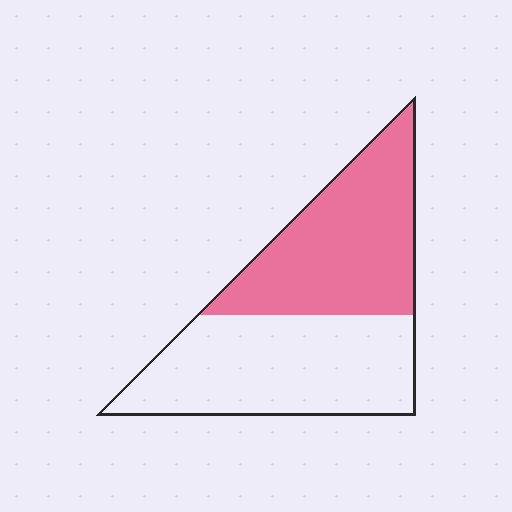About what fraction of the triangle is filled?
About one half (1/2).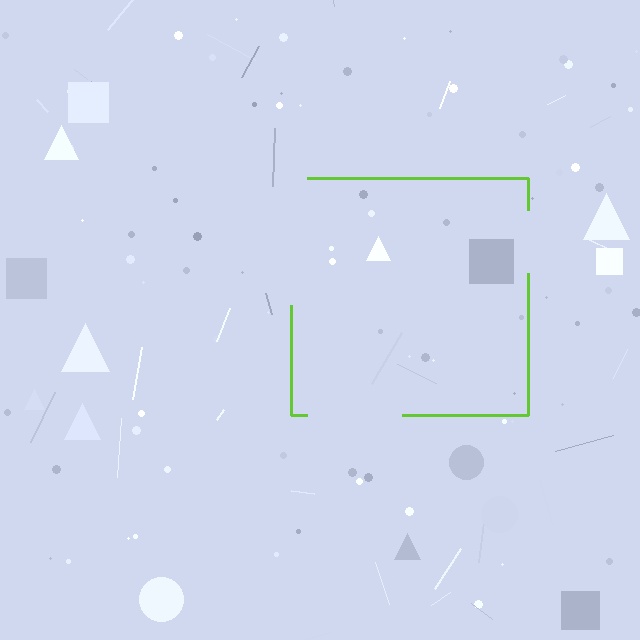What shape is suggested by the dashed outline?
The dashed outline suggests a square.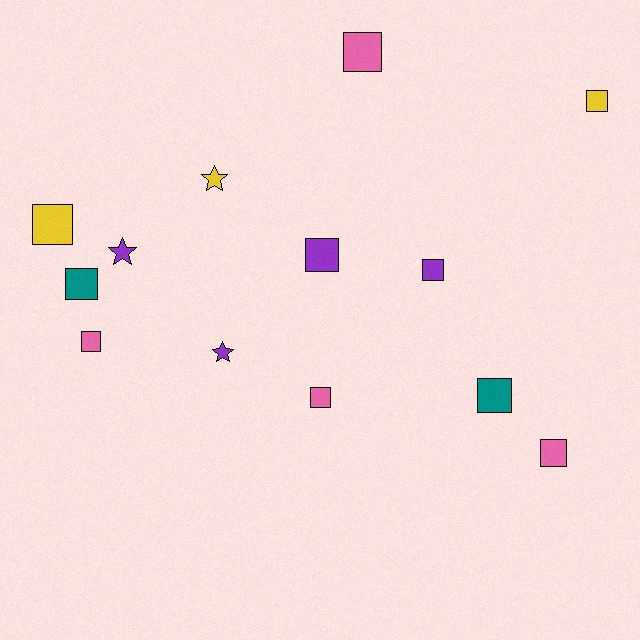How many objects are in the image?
There are 13 objects.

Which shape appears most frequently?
Square, with 10 objects.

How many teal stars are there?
There are no teal stars.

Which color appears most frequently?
Pink, with 4 objects.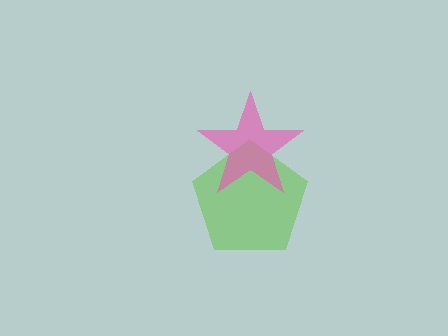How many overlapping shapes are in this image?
There are 2 overlapping shapes in the image.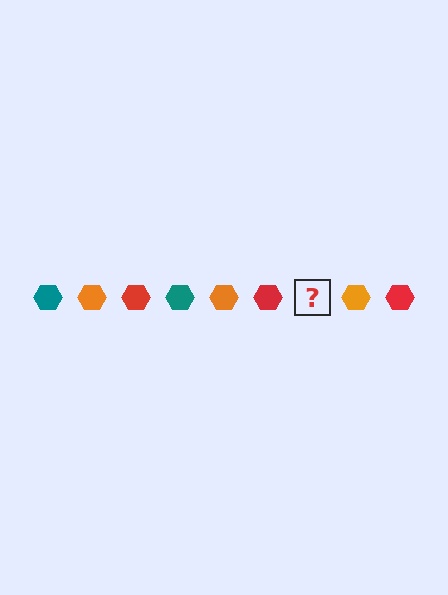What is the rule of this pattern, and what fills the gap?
The rule is that the pattern cycles through teal, orange, red hexagons. The gap should be filled with a teal hexagon.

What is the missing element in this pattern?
The missing element is a teal hexagon.